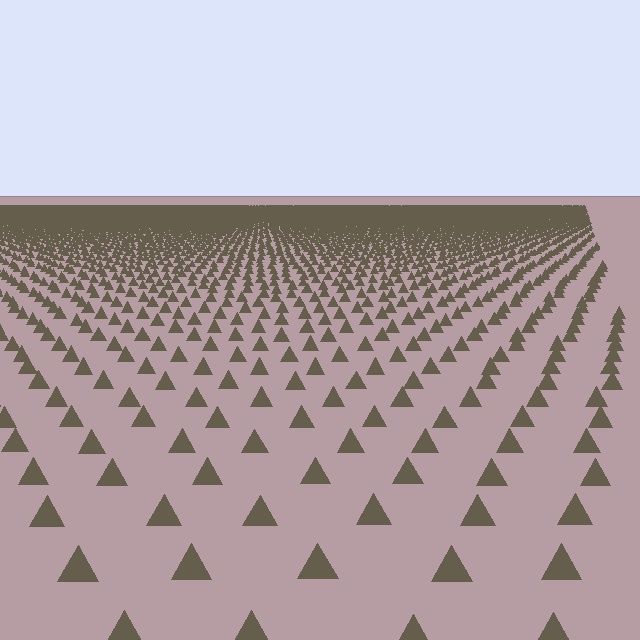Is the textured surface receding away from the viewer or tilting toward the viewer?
The surface is receding away from the viewer. Texture elements get smaller and denser toward the top.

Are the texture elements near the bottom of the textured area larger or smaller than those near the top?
Larger. Near the bottom, elements are closer to the viewer and appear at a bigger on-screen size.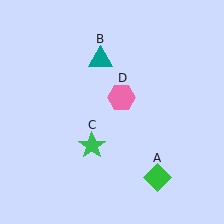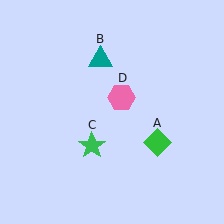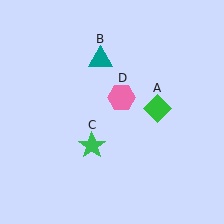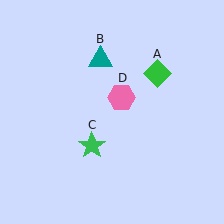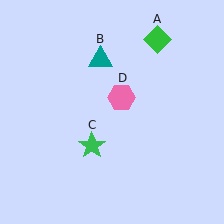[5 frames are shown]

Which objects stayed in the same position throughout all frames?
Teal triangle (object B) and green star (object C) and pink hexagon (object D) remained stationary.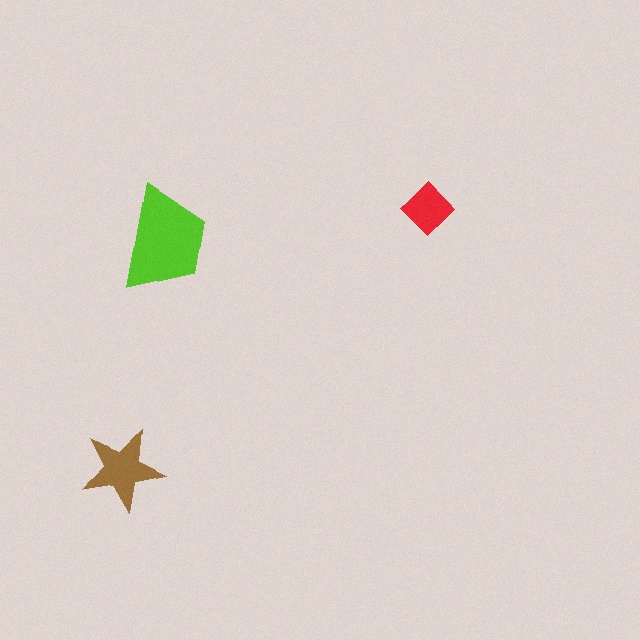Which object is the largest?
The lime trapezoid.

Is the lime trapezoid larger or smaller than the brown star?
Larger.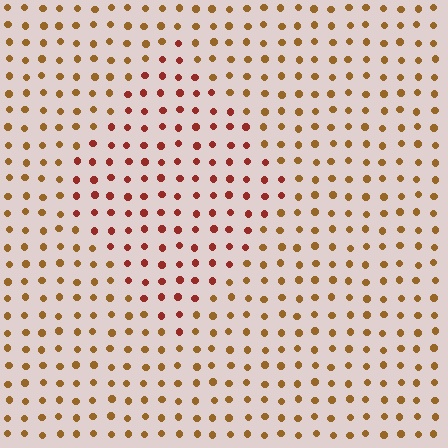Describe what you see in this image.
The image is filled with small brown elements in a uniform arrangement. A diamond-shaped region is visible where the elements are tinted to a slightly different hue, forming a subtle color boundary.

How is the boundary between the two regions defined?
The boundary is defined purely by a slight shift in hue (about 33 degrees). Spacing, size, and orientation are identical on both sides.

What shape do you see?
I see a diamond.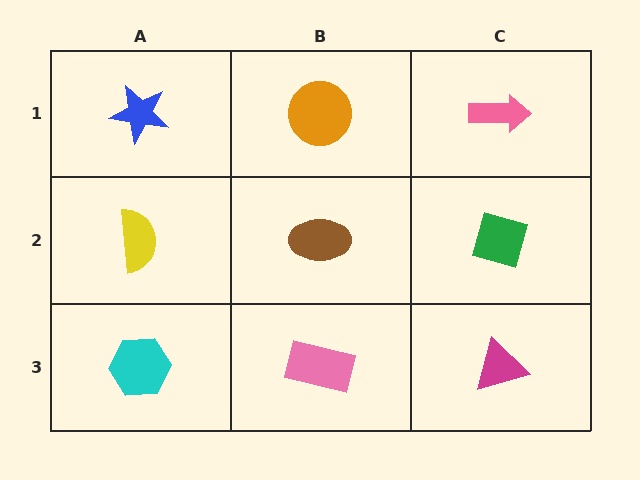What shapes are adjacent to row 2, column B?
An orange circle (row 1, column B), a pink rectangle (row 3, column B), a yellow semicircle (row 2, column A), a green square (row 2, column C).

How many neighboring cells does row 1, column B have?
3.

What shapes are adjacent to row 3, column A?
A yellow semicircle (row 2, column A), a pink rectangle (row 3, column B).